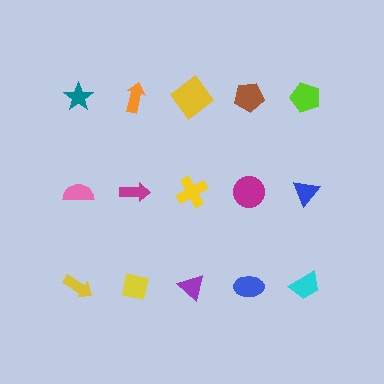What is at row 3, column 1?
A yellow arrow.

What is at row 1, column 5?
A lime pentagon.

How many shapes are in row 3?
5 shapes.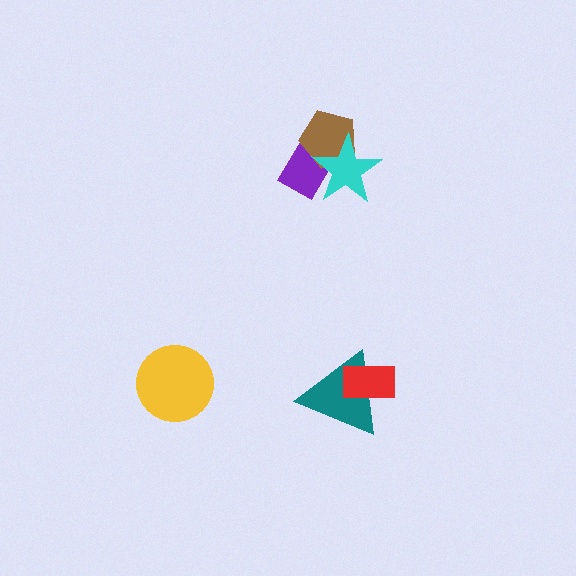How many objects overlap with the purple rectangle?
2 objects overlap with the purple rectangle.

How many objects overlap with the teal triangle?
1 object overlaps with the teal triangle.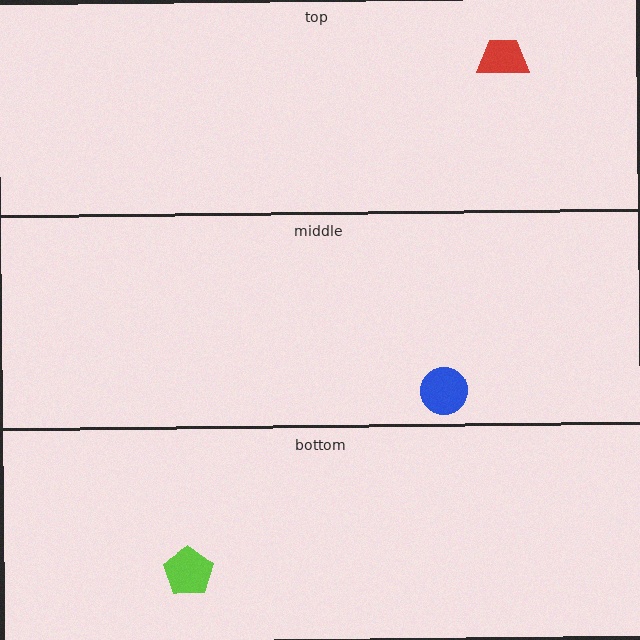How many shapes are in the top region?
1.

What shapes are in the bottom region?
The lime pentagon.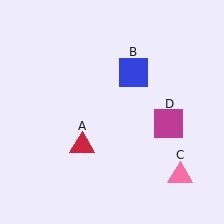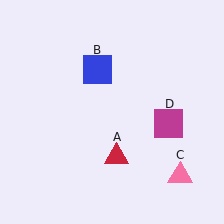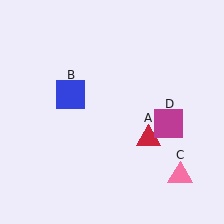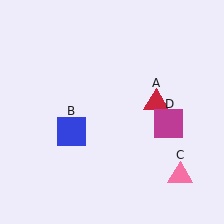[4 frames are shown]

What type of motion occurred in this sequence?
The red triangle (object A), blue square (object B) rotated counterclockwise around the center of the scene.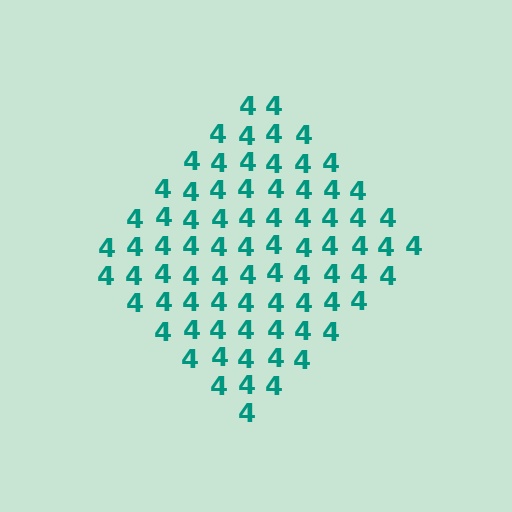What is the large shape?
The large shape is a diamond.